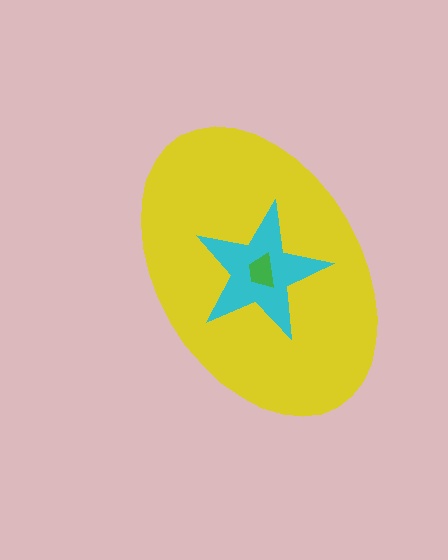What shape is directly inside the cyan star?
The green trapezoid.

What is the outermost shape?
The yellow ellipse.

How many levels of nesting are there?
3.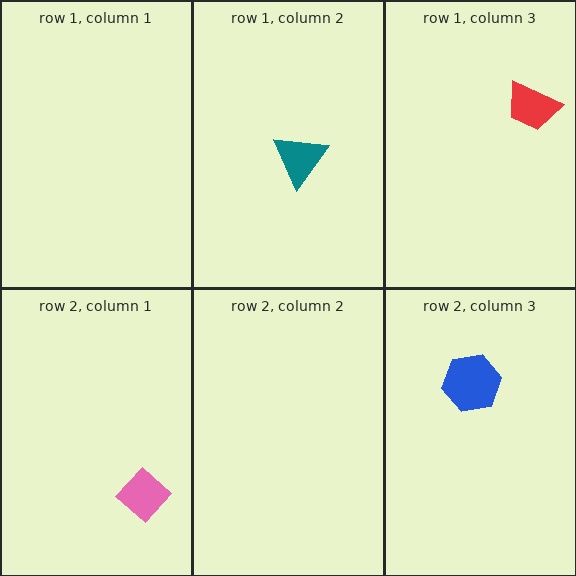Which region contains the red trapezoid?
The row 1, column 3 region.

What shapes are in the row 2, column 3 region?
The blue hexagon.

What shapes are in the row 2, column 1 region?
The pink diamond.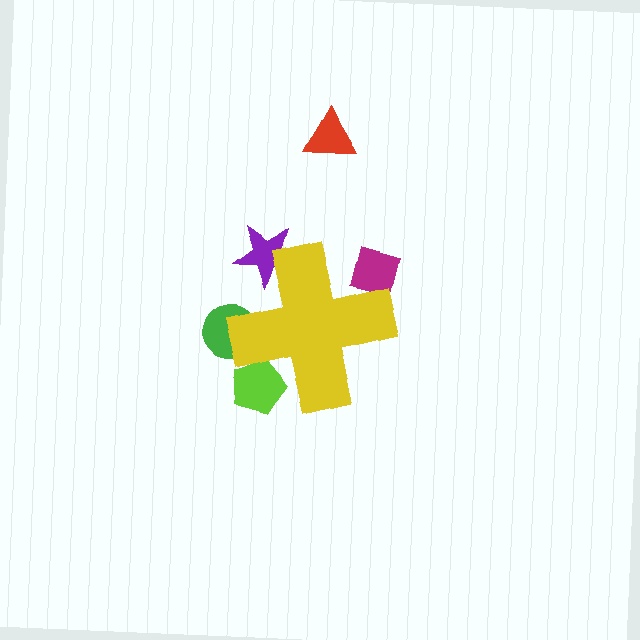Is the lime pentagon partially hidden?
Yes, the lime pentagon is partially hidden behind the yellow cross.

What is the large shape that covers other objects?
A yellow cross.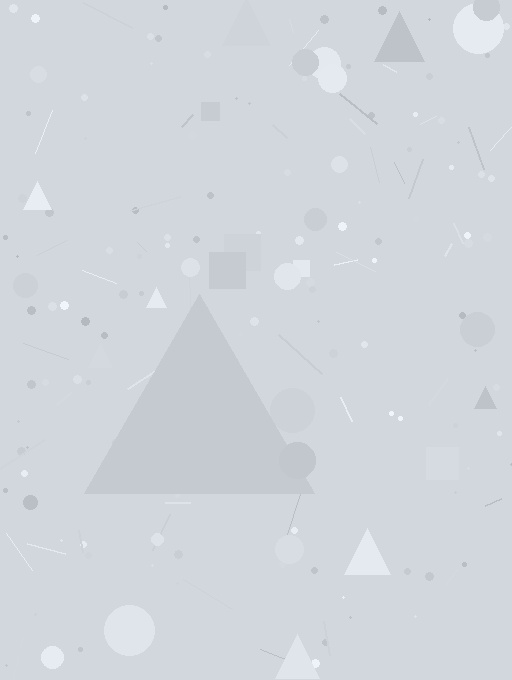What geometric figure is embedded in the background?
A triangle is embedded in the background.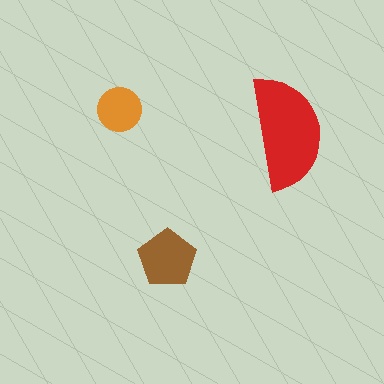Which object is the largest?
The red semicircle.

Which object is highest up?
The orange circle is topmost.